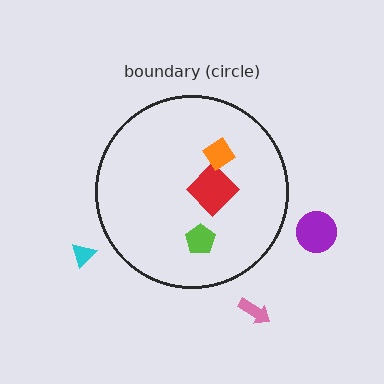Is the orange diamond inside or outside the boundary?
Inside.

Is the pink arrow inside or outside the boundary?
Outside.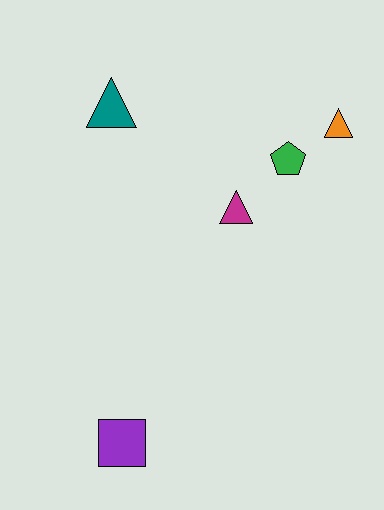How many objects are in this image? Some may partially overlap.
There are 5 objects.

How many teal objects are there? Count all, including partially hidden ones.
There is 1 teal object.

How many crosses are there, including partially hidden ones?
There are no crosses.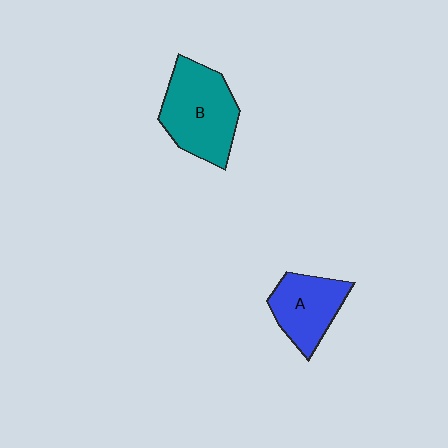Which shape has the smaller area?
Shape A (blue).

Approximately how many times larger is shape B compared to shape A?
Approximately 1.4 times.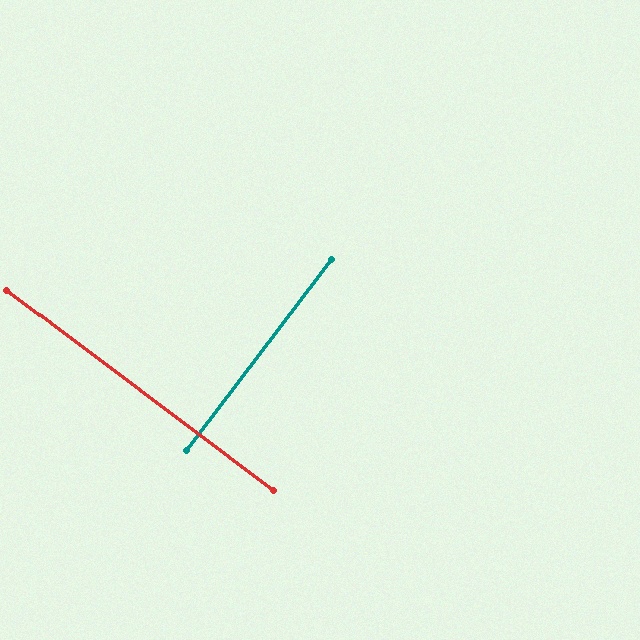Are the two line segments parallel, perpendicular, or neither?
Perpendicular — they meet at approximately 90°.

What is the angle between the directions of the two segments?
Approximately 90 degrees.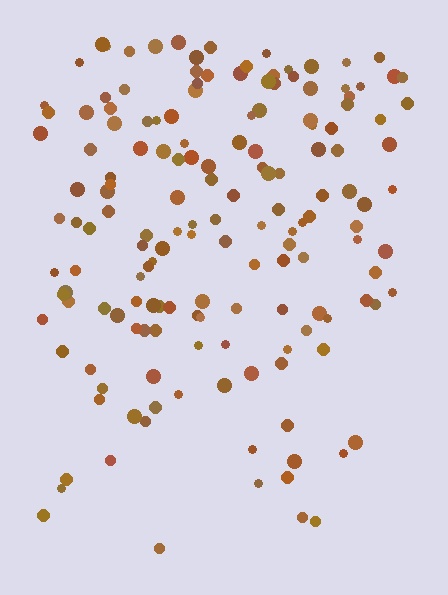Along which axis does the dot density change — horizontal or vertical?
Vertical.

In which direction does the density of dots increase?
From bottom to top, with the top side densest.